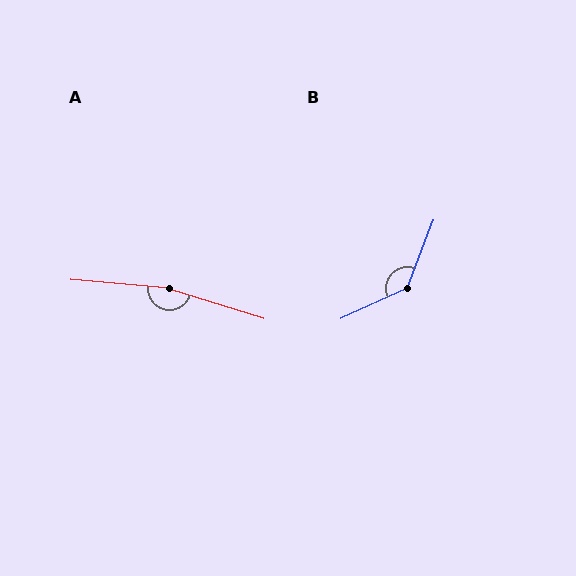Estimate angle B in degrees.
Approximately 135 degrees.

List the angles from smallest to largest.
B (135°), A (168°).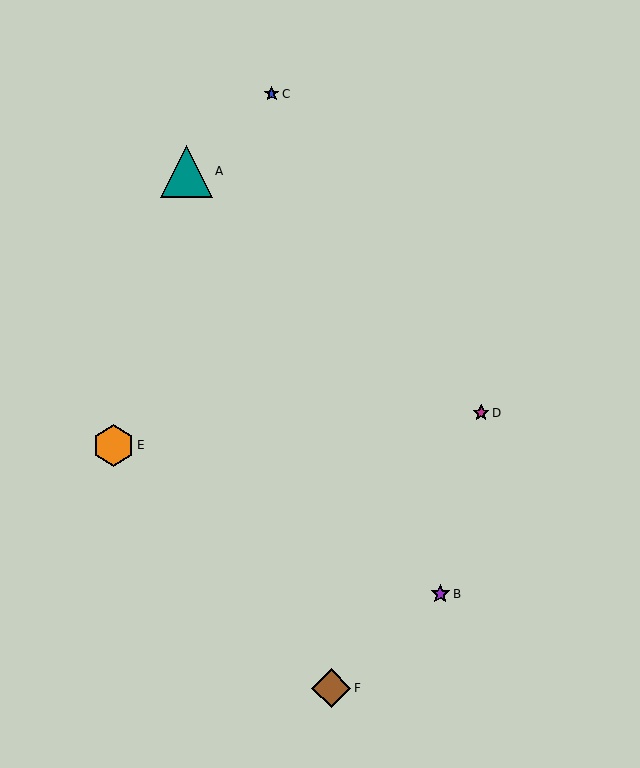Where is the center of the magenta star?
The center of the magenta star is at (481, 413).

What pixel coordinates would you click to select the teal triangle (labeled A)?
Click at (186, 171) to select the teal triangle A.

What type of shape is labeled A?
Shape A is a teal triangle.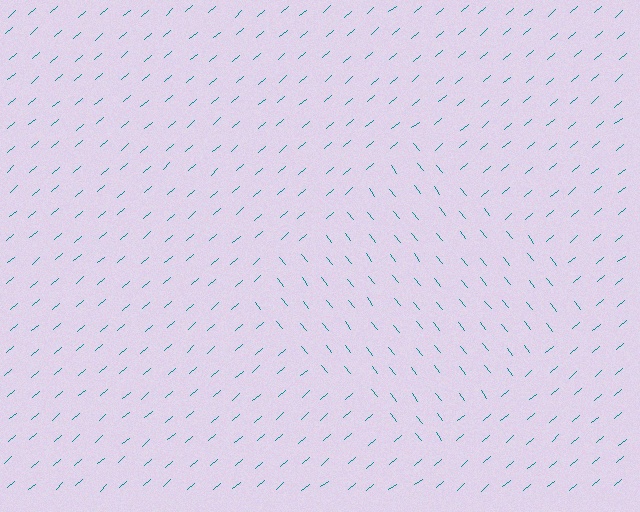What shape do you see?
I see a diamond.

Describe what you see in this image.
The image is filled with small teal line segments. A diamond region in the image has lines oriented differently from the surrounding lines, creating a visible texture boundary.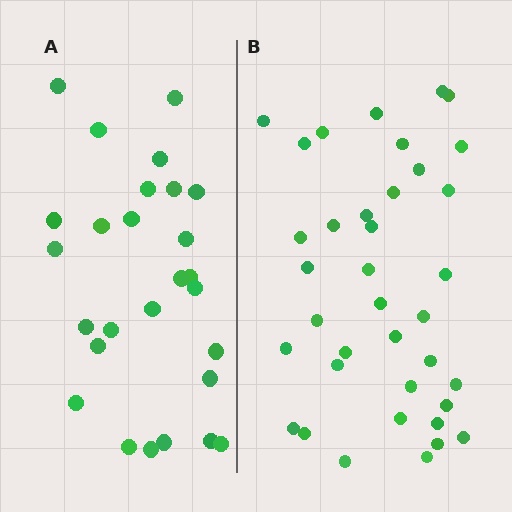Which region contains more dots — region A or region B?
Region B (the right region) has more dots.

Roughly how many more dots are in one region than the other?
Region B has roughly 10 or so more dots than region A.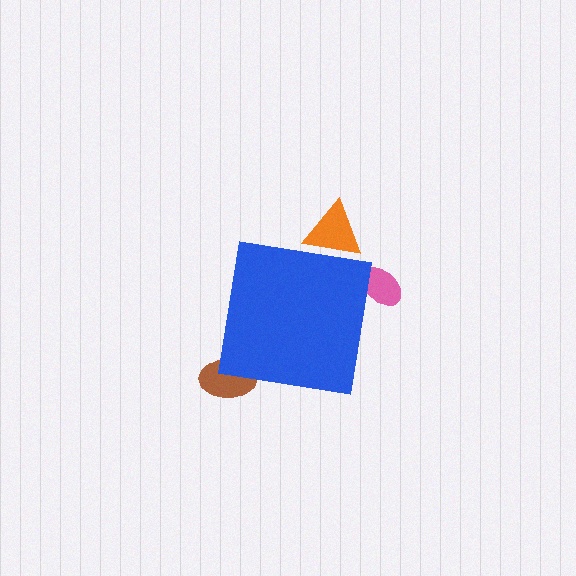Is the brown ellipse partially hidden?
Yes, the brown ellipse is partially hidden behind the blue square.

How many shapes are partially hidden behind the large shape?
3 shapes are partially hidden.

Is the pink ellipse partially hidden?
Yes, the pink ellipse is partially hidden behind the blue square.